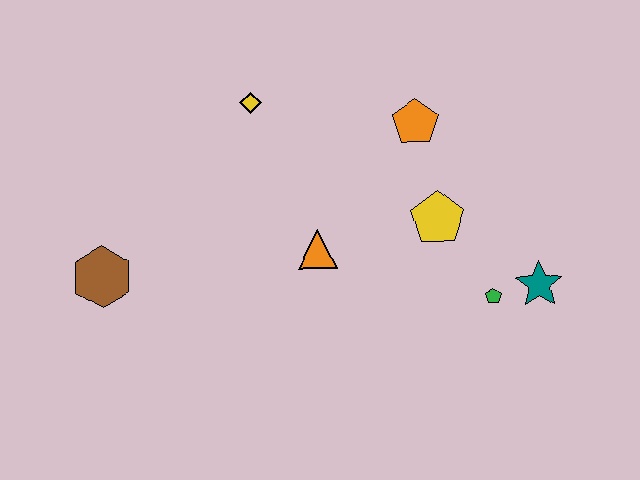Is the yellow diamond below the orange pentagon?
No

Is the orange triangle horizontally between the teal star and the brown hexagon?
Yes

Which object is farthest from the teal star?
The brown hexagon is farthest from the teal star.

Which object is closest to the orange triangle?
The yellow pentagon is closest to the orange triangle.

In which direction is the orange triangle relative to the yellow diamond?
The orange triangle is below the yellow diamond.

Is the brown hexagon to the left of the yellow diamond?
Yes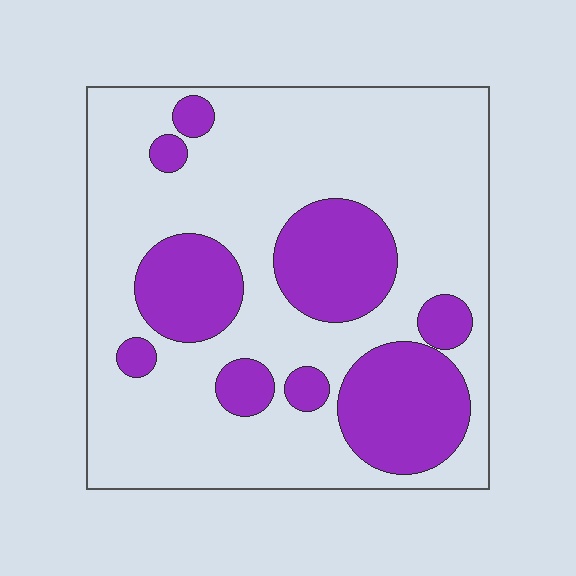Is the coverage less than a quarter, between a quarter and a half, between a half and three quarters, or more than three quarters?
Between a quarter and a half.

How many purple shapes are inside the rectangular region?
9.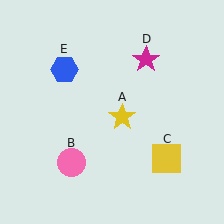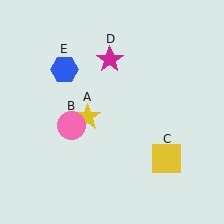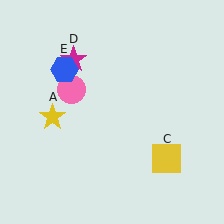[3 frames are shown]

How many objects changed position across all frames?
3 objects changed position: yellow star (object A), pink circle (object B), magenta star (object D).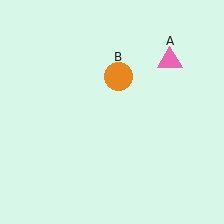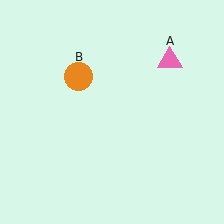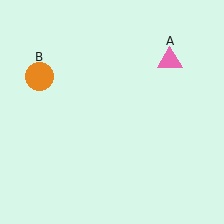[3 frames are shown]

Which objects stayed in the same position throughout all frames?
Pink triangle (object A) remained stationary.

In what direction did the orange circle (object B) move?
The orange circle (object B) moved left.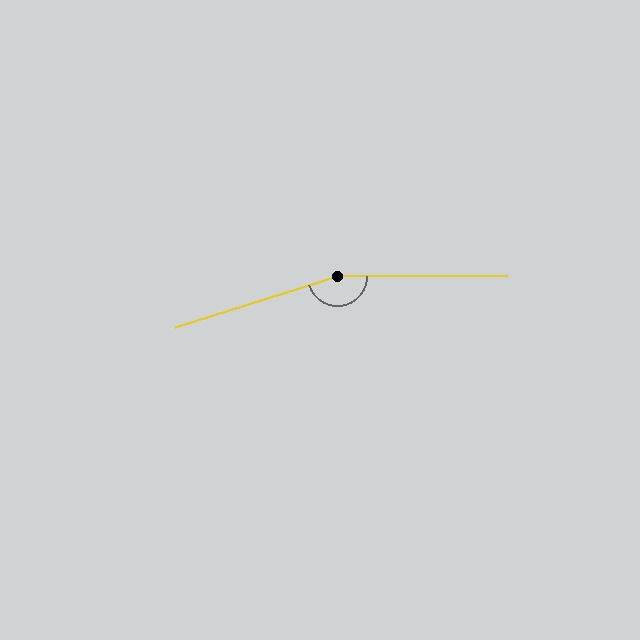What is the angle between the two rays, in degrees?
Approximately 163 degrees.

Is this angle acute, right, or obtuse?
It is obtuse.